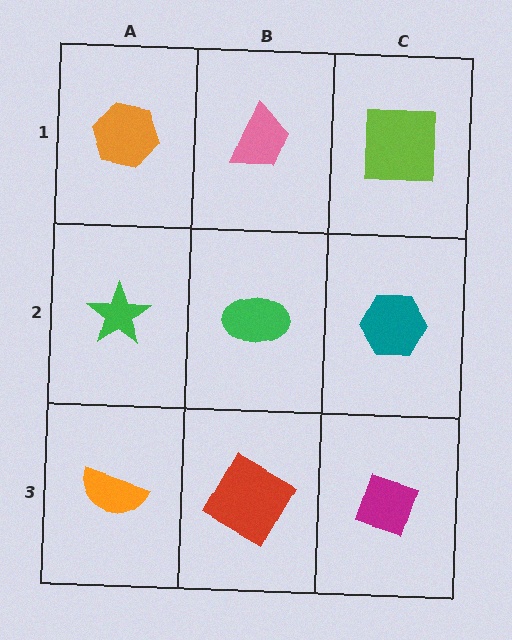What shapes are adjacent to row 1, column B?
A green ellipse (row 2, column B), an orange hexagon (row 1, column A), a lime square (row 1, column C).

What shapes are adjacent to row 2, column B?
A pink trapezoid (row 1, column B), a red square (row 3, column B), a green star (row 2, column A), a teal hexagon (row 2, column C).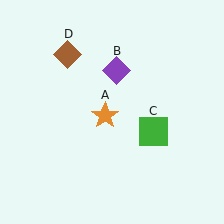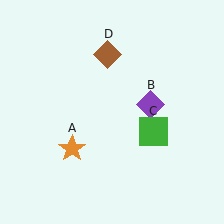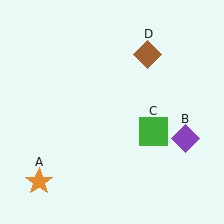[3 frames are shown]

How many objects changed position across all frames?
3 objects changed position: orange star (object A), purple diamond (object B), brown diamond (object D).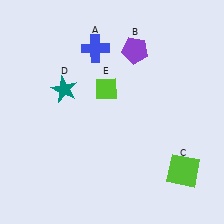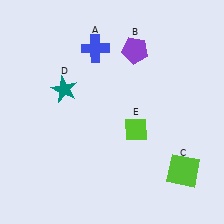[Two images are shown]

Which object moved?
The lime diamond (E) moved down.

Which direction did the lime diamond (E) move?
The lime diamond (E) moved down.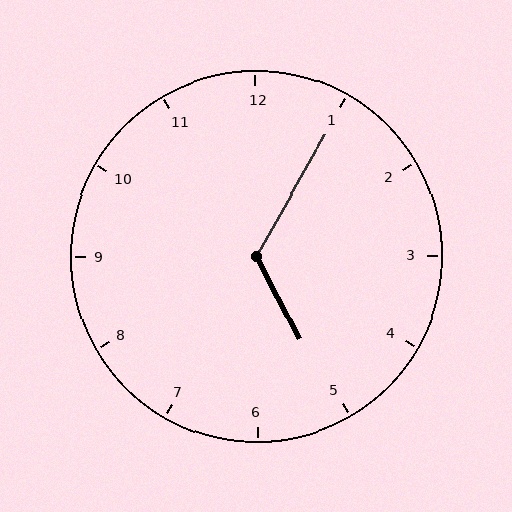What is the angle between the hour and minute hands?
Approximately 122 degrees.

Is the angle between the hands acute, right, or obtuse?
It is obtuse.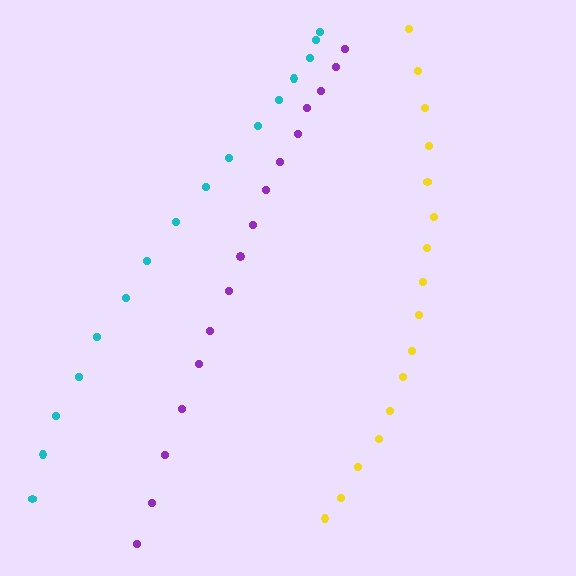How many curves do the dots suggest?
There are 3 distinct paths.